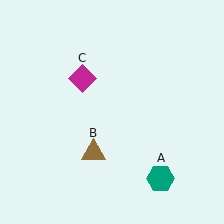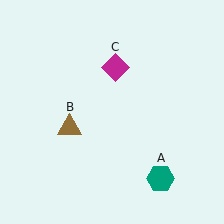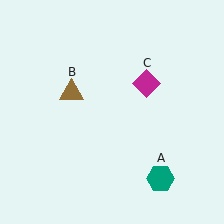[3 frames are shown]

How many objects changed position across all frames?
2 objects changed position: brown triangle (object B), magenta diamond (object C).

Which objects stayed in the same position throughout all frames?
Teal hexagon (object A) remained stationary.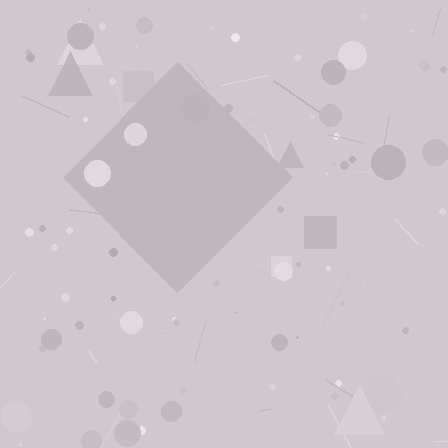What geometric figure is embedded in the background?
A diamond is embedded in the background.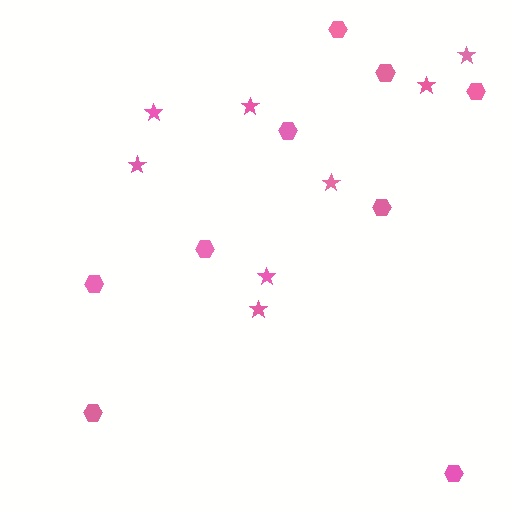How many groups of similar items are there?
There are 2 groups: one group of hexagons (9) and one group of stars (8).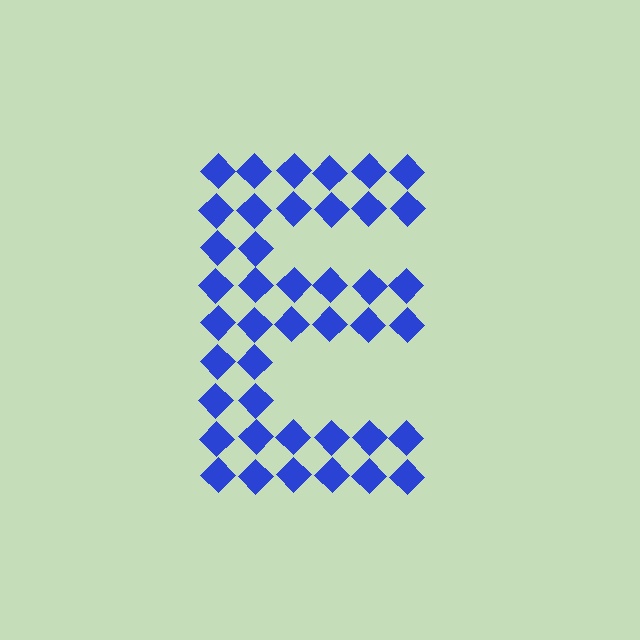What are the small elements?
The small elements are diamonds.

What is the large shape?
The large shape is the letter E.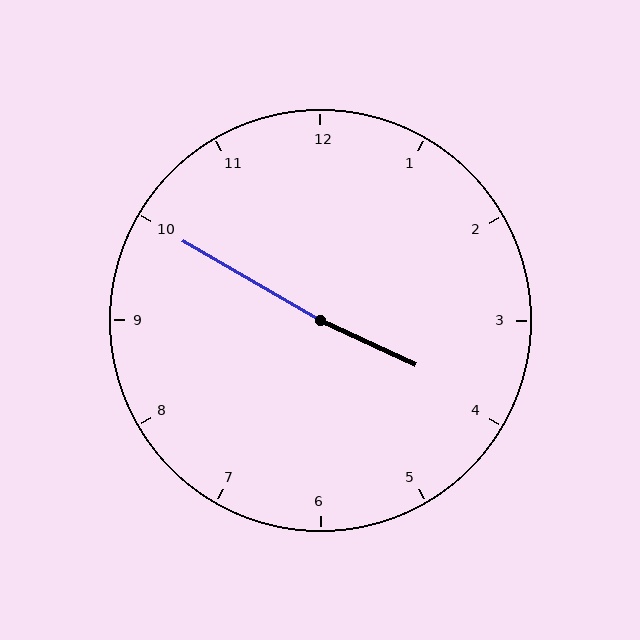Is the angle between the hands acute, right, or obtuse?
It is obtuse.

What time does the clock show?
3:50.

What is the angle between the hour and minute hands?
Approximately 175 degrees.